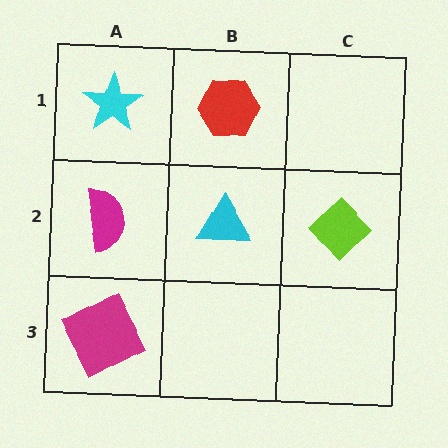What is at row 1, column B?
A red hexagon.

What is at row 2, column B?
A cyan triangle.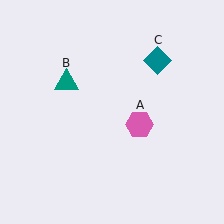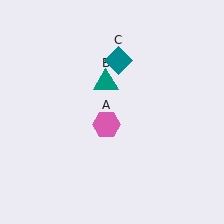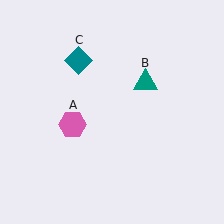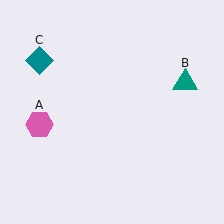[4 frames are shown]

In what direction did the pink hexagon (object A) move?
The pink hexagon (object A) moved left.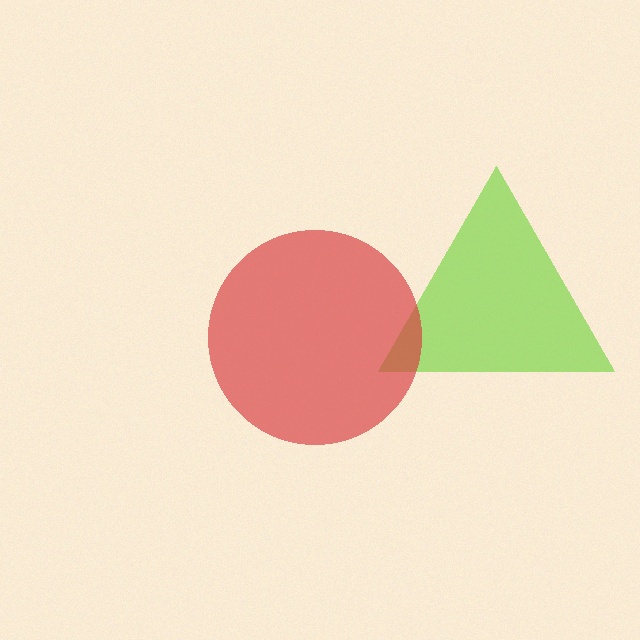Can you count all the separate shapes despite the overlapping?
Yes, there are 2 separate shapes.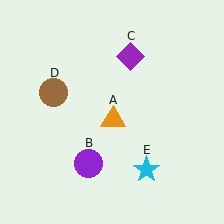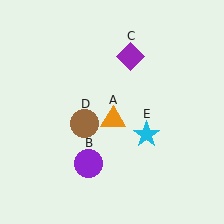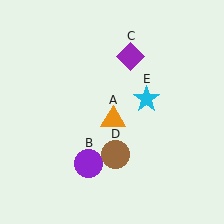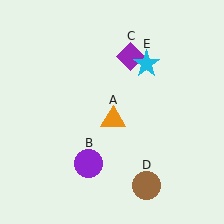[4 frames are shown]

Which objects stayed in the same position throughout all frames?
Orange triangle (object A) and purple circle (object B) and purple diamond (object C) remained stationary.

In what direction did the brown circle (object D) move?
The brown circle (object D) moved down and to the right.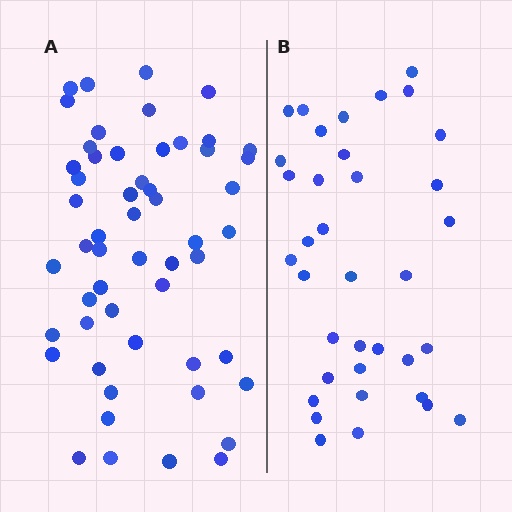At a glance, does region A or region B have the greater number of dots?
Region A (the left region) has more dots.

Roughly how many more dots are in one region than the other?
Region A has approximately 20 more dots than region B.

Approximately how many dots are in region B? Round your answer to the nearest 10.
About 40 dots. (The exact count is 36, which rounds to 40.)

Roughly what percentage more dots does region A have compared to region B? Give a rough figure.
About 50% more.